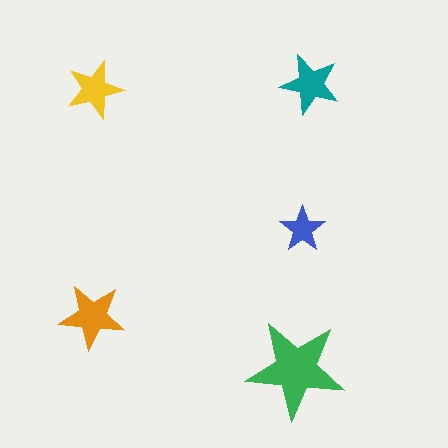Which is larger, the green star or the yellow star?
The green one.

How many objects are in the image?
There are 5 objects in the image.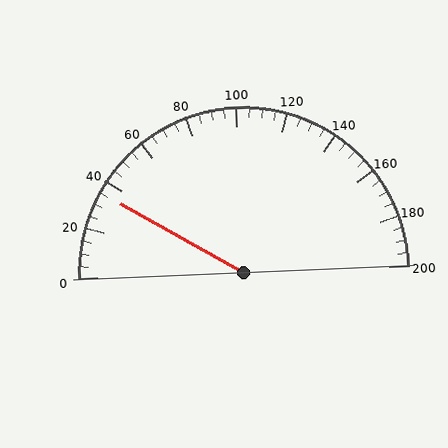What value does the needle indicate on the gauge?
The needle indicates approximately 35.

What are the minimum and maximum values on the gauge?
The gauge ranges from 0 to 200.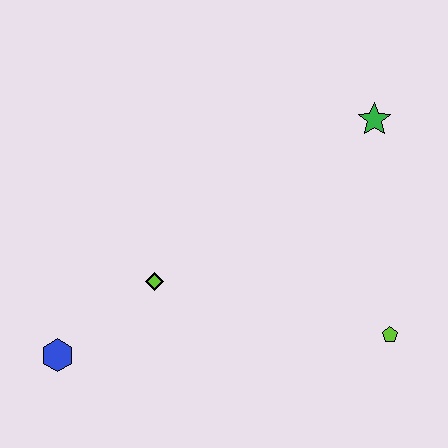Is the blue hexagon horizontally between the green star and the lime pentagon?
No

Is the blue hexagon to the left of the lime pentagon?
Yes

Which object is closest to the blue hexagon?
The lime diamond is closest to the blue hexagon.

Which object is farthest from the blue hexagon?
The green star is farthest from the blue hexagon.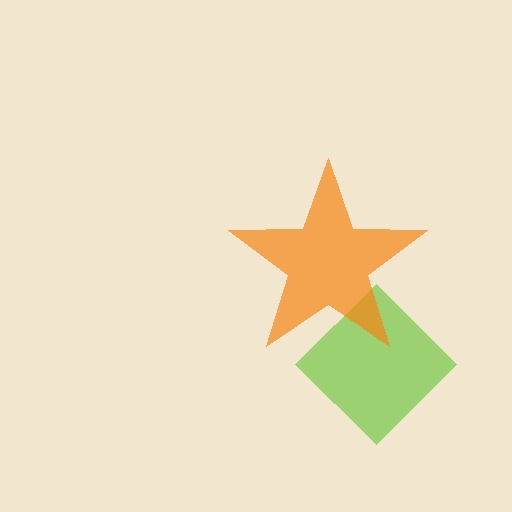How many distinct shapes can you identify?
There are 2 distinct shapes: a lime diamond, an orange star.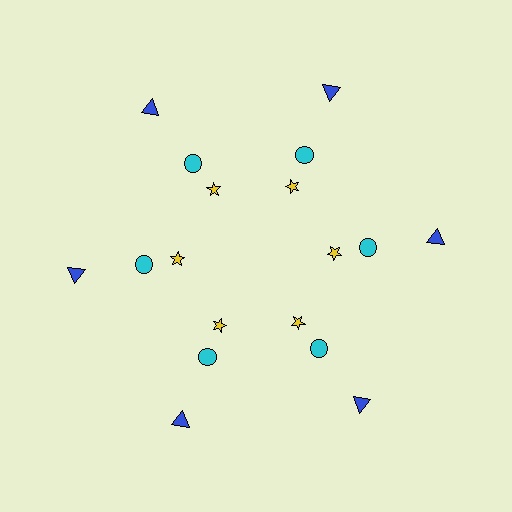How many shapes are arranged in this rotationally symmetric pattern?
There are 18 shapes, arranged in 6 groups of 3.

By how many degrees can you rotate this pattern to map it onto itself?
The pattern maps onto itself every 60 degrees of rotation.